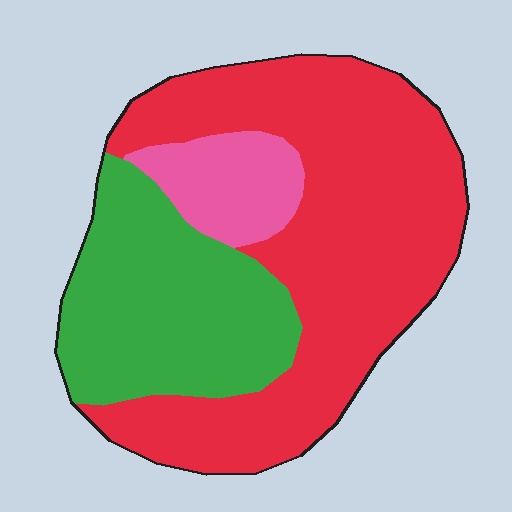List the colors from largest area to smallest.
From largest to smallest: red, green, pink.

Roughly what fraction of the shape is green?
Green takes up about one third (1/3) of the shape.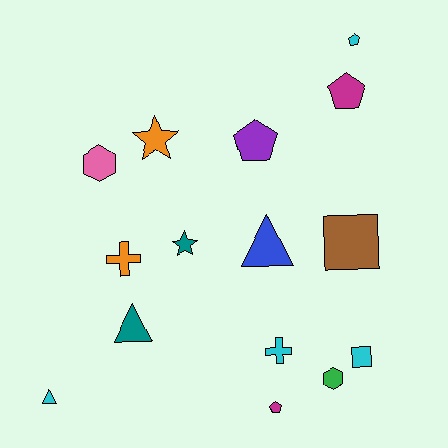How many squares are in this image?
There are 2 squares.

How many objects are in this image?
There are 15 objects.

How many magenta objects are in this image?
There are 2 magenta objects.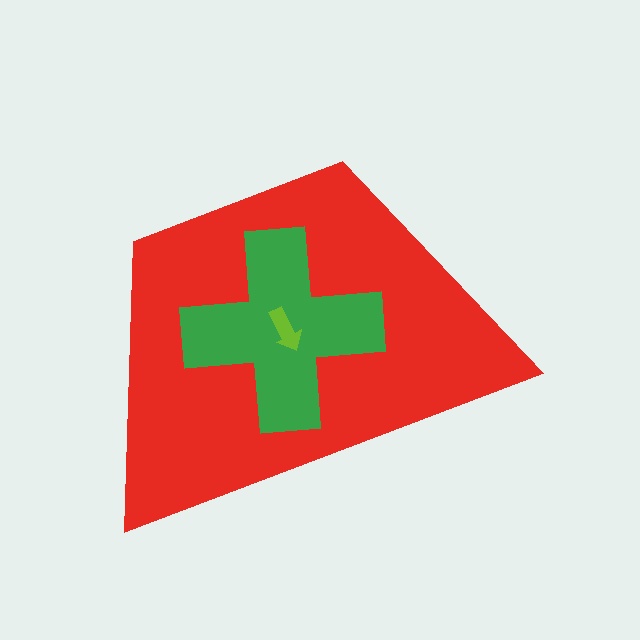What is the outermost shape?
The red trapezoid.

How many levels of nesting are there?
3.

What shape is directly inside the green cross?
The lime arrow.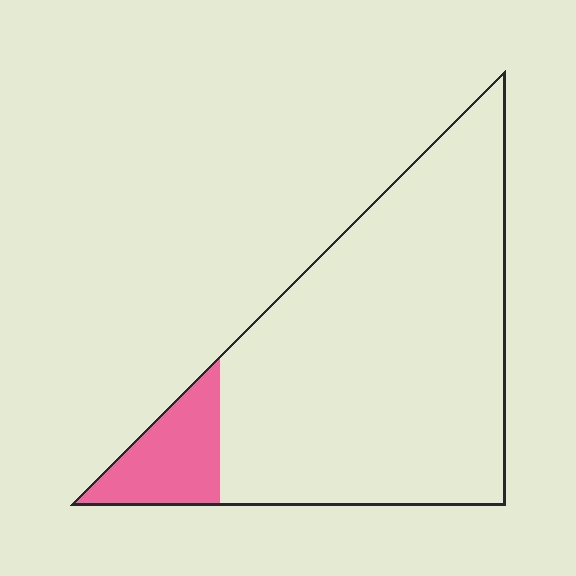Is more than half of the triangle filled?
No.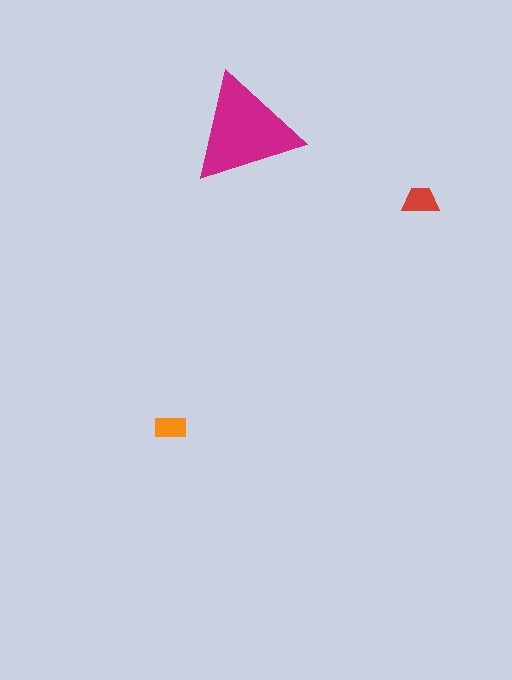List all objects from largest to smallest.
The magenta triangle, the red trapezoid, the orange rectangle.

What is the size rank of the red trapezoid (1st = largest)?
2nd.